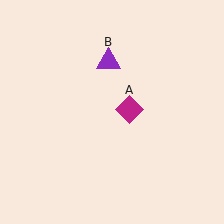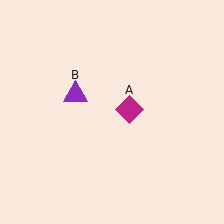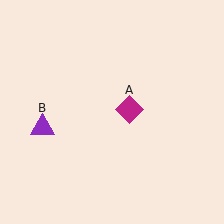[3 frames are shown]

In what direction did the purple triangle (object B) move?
The purple triangle (object B) moved down and to the left.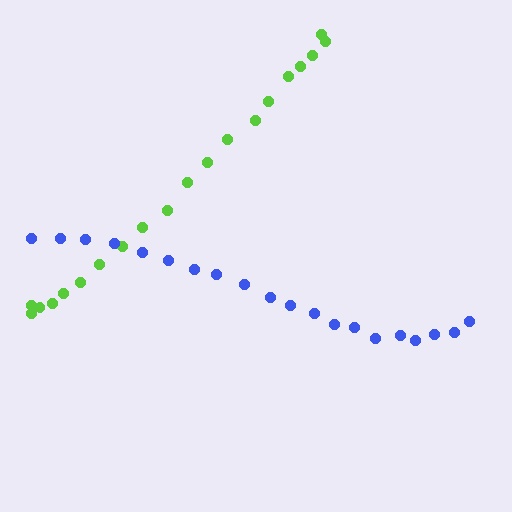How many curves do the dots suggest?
There are 2 distinct paths.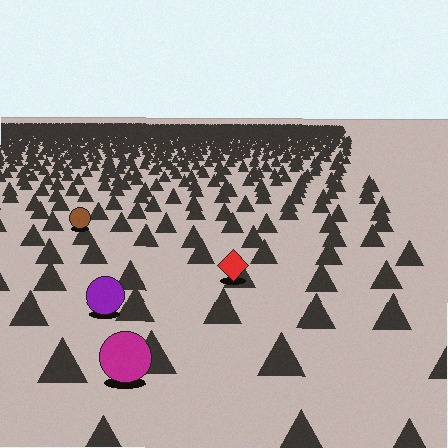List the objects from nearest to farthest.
From nearest to farthest: the magenta circle, the purple circle, the red diamond, the brown circle.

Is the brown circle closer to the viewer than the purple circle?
No. The purple circle is closer — you can tell from the texture gradient: the ground texture is coarser near it.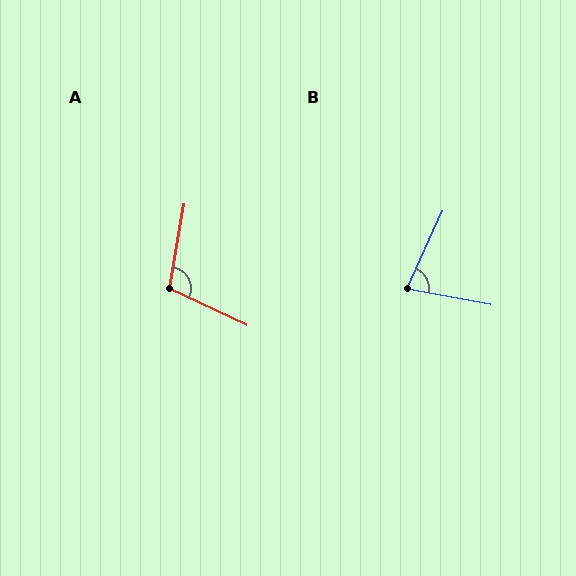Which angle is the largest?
A, at approximately 106 degrees.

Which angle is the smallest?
B, at approximately 76 degrees.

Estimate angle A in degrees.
Approximately 106 degrees.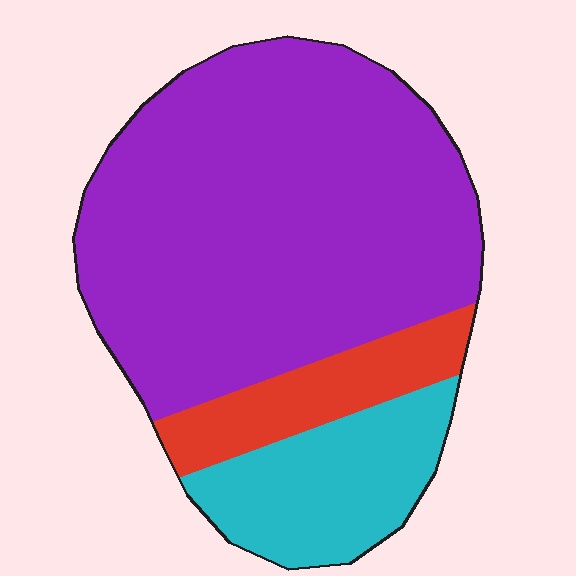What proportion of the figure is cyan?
Cyan takes up about one fifth (1/5) of the figure.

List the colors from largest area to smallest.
From largest to smallest: purple, cyan, red.